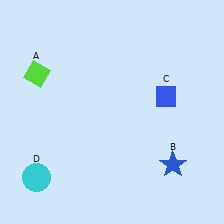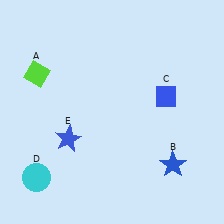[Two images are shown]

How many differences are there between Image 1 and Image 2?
There is 1 difference between the two images.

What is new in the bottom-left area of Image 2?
A blue star (E) was added in the bottom-left area of Image 2.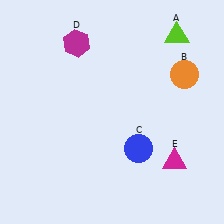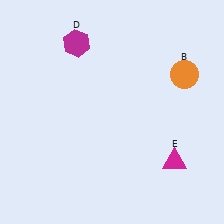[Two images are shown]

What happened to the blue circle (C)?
The blue circle (C) was removed in Image 2. It was in the bottom-right area of Image 1.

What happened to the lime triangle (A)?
The lime triangle (A) was removed in Image 2. It was in the top-right area of Image 1.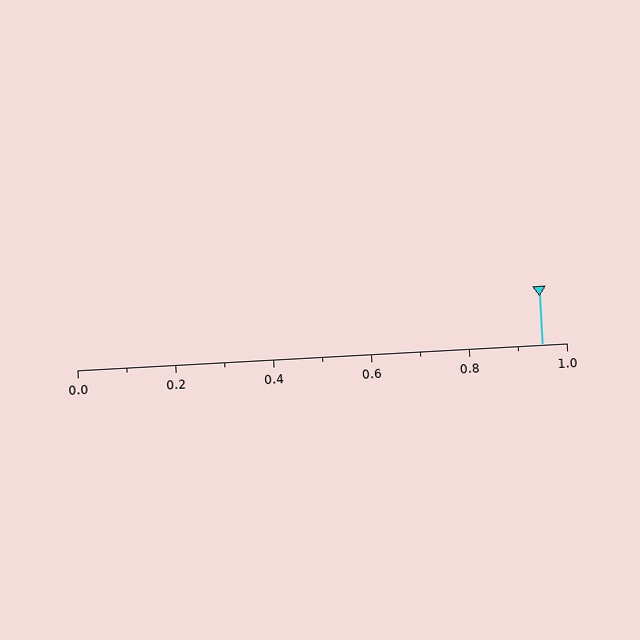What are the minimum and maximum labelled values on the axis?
The axis runs from 0.0 to 1.0.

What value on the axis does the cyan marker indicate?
The marker indicates approximately 0.95.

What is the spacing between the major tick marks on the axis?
The major ticks are spaced 0.2 apart.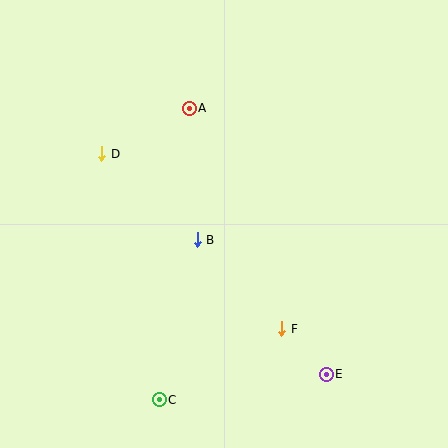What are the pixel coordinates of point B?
Point B is at (197, 240).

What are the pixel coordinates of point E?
Point E is at (326, 374).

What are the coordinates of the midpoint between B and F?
The midpoint between B and F is at (240, 284).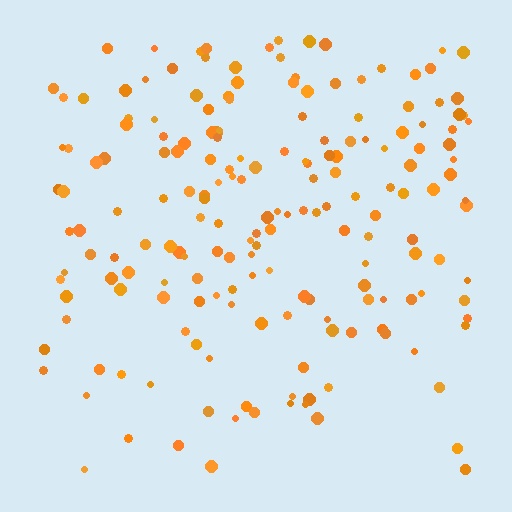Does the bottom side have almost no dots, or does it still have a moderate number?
Still a moderate number, just noticeably fewer than the top.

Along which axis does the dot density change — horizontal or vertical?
Vertical.